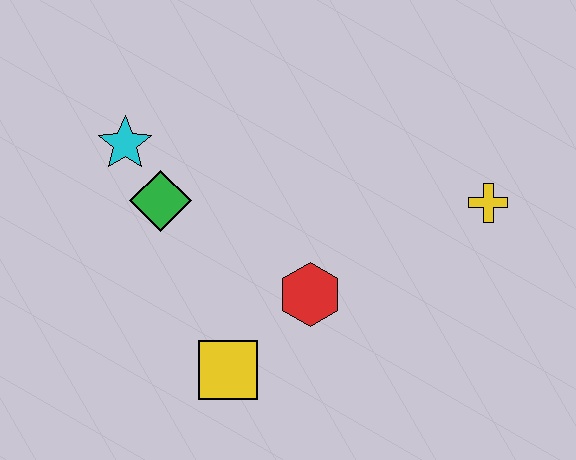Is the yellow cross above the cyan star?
No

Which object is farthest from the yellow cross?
The cyan star is farthest from the yellow cross.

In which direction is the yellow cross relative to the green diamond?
The yellow cross is to the right of the green diamond.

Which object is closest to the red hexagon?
The yellow square is closest to the red hexagon.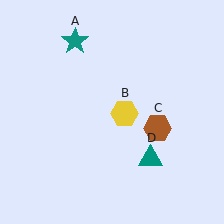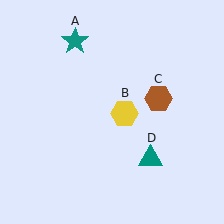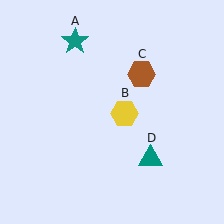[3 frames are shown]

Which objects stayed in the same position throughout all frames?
Teal star (object A) and yellow hexagon (object B) and teal triangle (object D) remained stationary.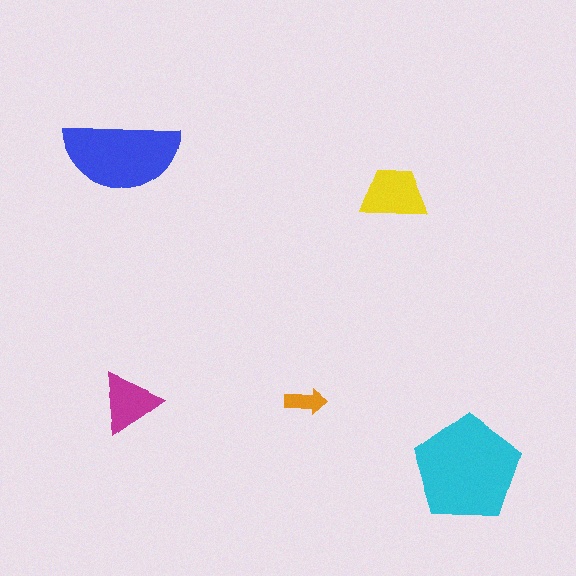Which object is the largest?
The cyan pentagon.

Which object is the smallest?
The orange arrow.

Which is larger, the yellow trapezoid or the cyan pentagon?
The cyan pentagon.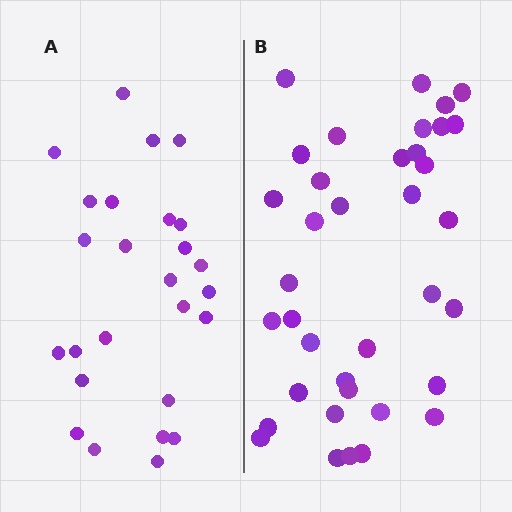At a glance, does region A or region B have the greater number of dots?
Region B (the right region) has more dots.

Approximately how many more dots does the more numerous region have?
Region B has roughly 12 or so more dots than region A.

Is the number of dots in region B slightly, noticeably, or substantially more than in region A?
Region B has noticeably more, but not dramatically so. The ratio is roughly 1.4 to 1.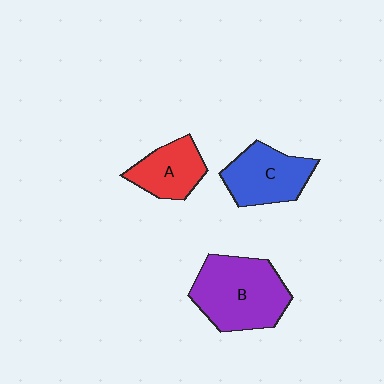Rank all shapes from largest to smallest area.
From largest to smallest: B (purple), C (blue), A (red).